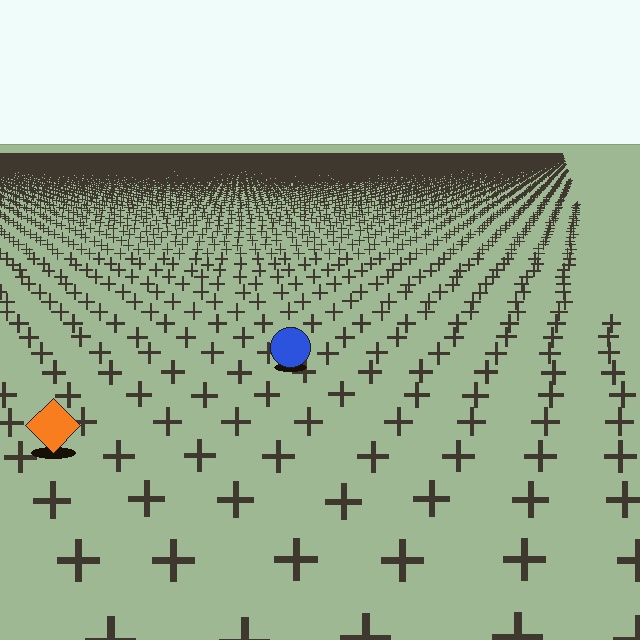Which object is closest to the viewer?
The orange diamond is closest. The texture marks near it are larger and more spread out.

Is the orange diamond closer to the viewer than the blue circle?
Yes. The orange diamond is closer — you can tell from the texture gradient: the ground texture is coarser near it.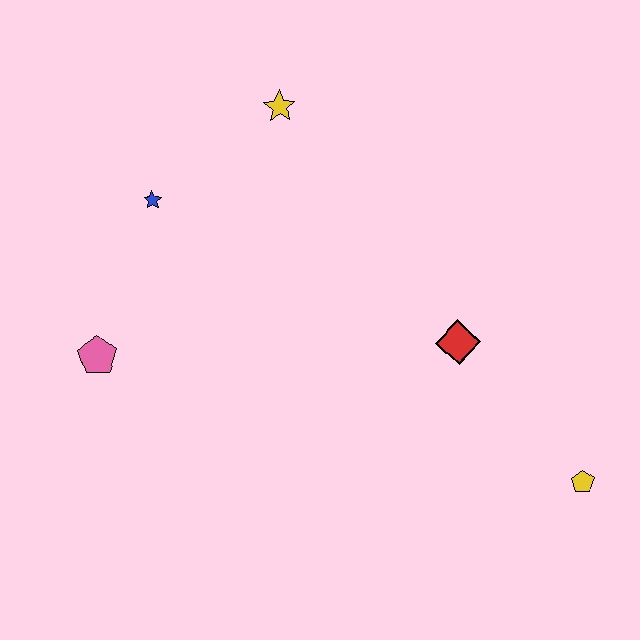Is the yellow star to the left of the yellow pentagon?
Yes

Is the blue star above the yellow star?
No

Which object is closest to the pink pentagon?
The blue star is closest to the pink pentagon.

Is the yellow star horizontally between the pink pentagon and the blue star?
No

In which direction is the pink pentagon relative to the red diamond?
The pink pentagon is to the left of the red diamond.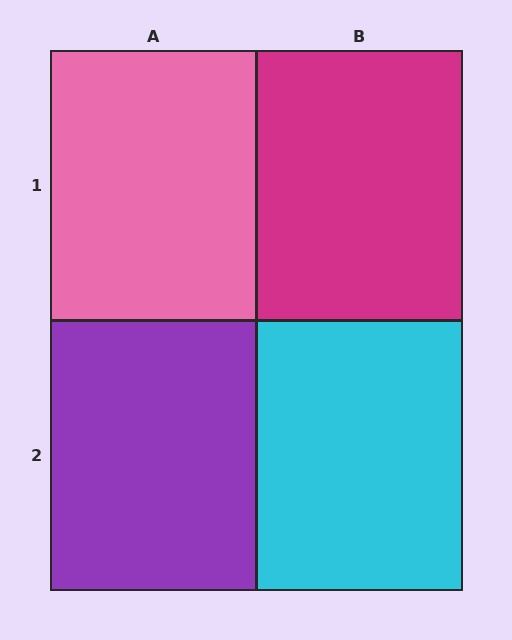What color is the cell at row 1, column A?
Pink.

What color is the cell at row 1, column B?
Magenta.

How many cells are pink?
1 cell is pink.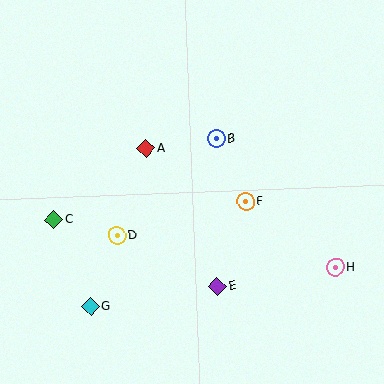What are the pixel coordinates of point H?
Point H is at (335, 267).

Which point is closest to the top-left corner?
Point A is closest to the top-left corner.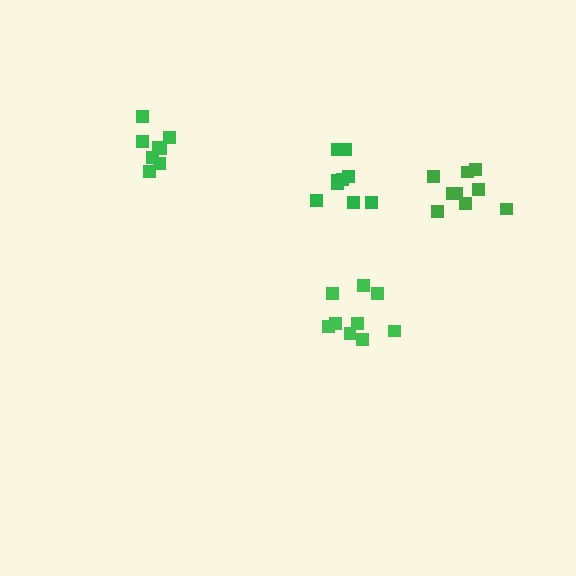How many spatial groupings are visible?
There are 4 spatial groupings.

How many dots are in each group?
Group 1: 9 dots, Group 2: 8 dots, Group 3: 9 dots, Group 4: 9 dots (35 total).